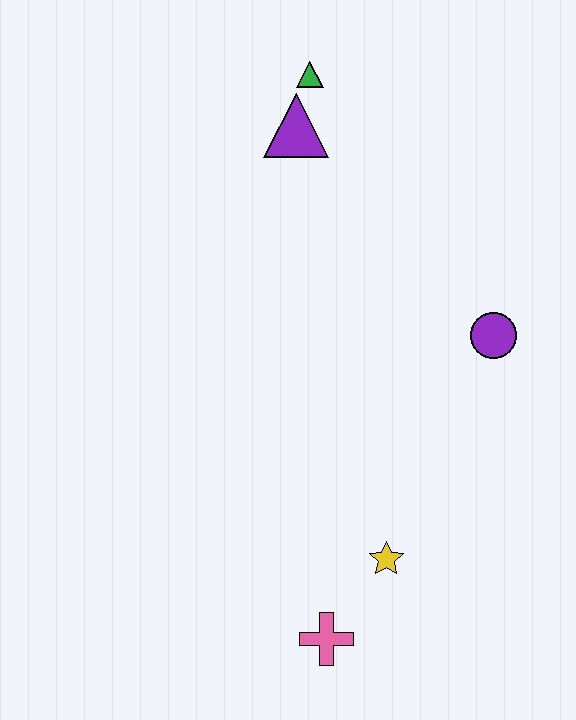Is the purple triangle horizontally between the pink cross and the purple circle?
No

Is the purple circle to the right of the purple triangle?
Yes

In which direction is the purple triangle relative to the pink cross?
The purple triangle is above the pink cross.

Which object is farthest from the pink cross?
The green triangle is farthest from the pink cross.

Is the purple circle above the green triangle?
No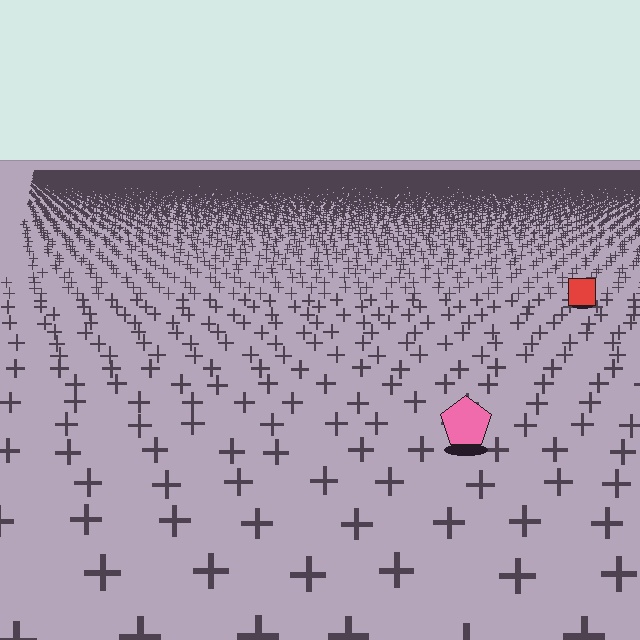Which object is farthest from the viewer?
The red square is farthest from the viewer. It appears smaller and the ground texture around it is denser.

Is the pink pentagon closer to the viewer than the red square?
Yes. The pink pentagon is closer — you can tell from the texture gradient: the ground texture is coarser near it.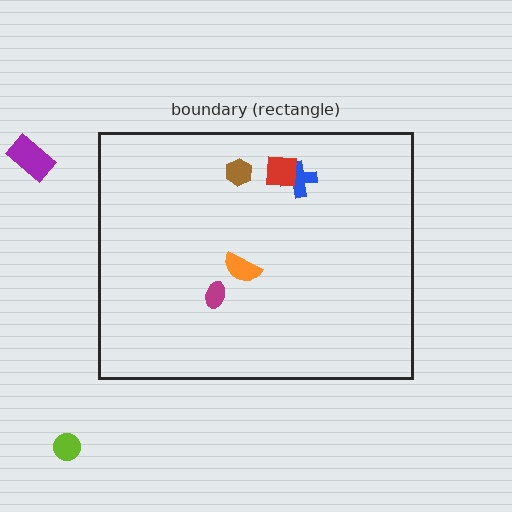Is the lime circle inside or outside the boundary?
Outside.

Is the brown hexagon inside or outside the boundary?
Inside.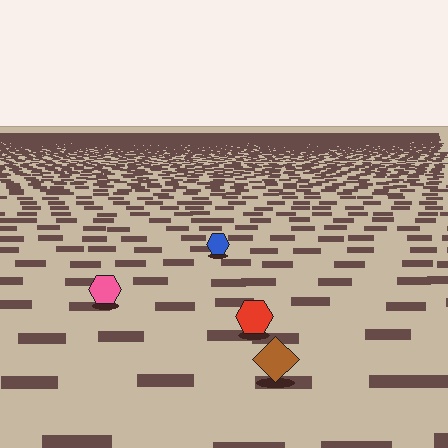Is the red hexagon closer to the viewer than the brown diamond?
No. The brown diamond is closer — you can tell from the texture gradient: the ground texture is coarser near it.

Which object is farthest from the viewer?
The blue hexagon is farthest from the viewer. It appears smaller and the ground texture around it is denser.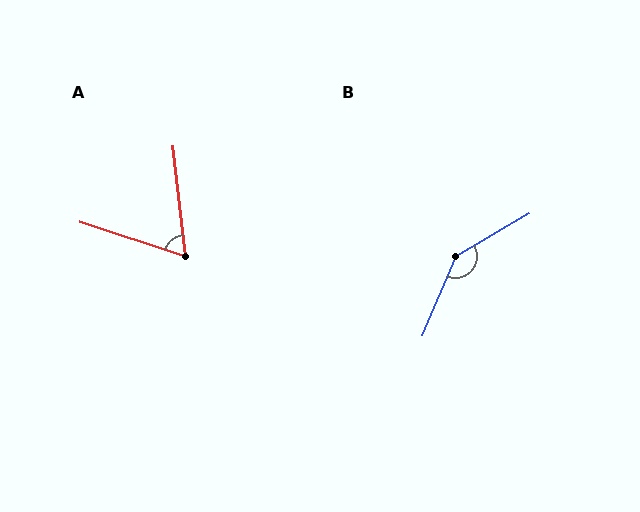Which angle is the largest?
B, at approximately 143 degrees.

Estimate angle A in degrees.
Approximately 65 degrees.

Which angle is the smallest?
A, at approximately 65 degrees.